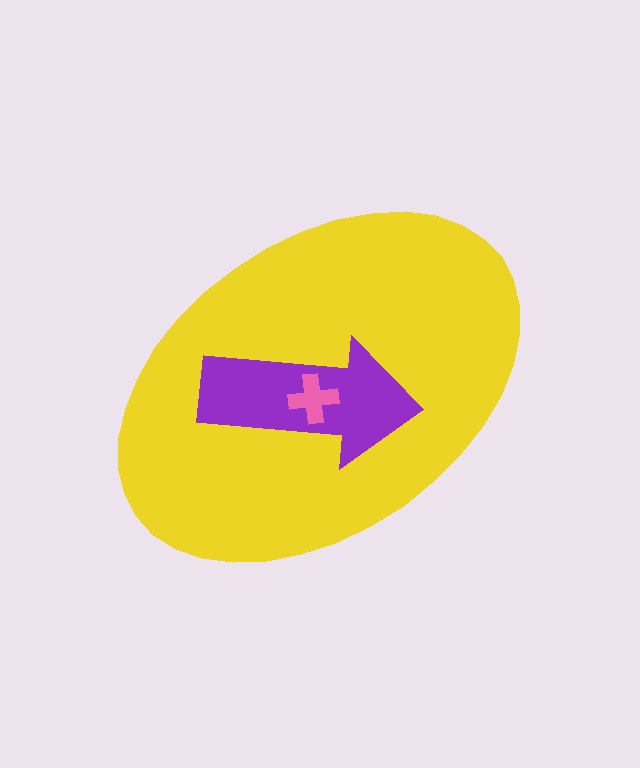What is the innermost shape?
The pink cross.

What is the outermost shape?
The yellow ellipse.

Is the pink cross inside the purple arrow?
Yes.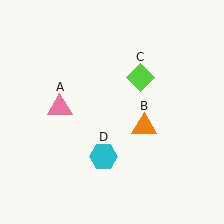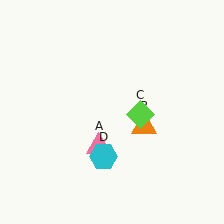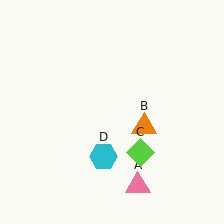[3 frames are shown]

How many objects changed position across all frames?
2 objects changed position: pink triangle (object A), lime diamond (object C).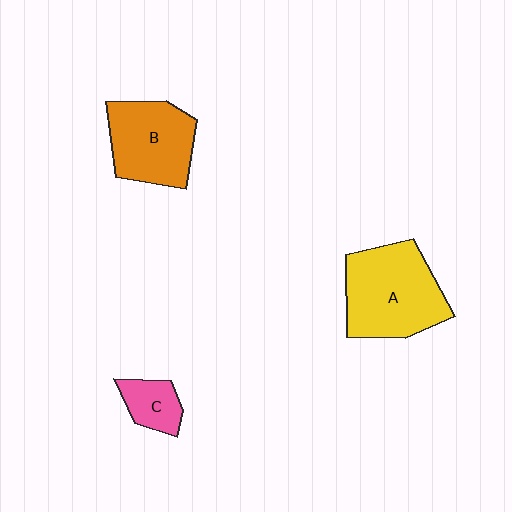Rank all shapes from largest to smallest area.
From largest to smallest: A (yellow), B (orange), C (pink).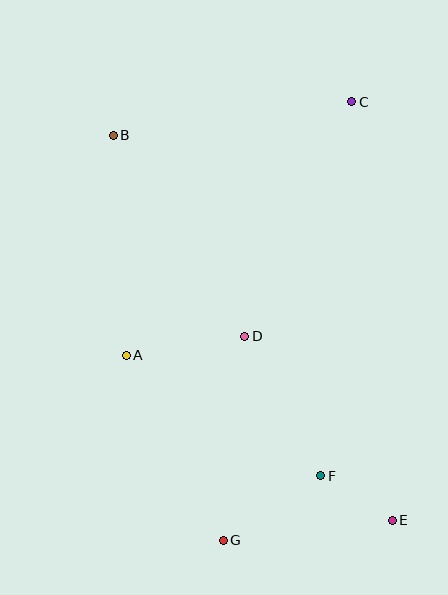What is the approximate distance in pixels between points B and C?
The distance between B and C is approximately 241 pixels.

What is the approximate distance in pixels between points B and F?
The distance between B and F is approximately 399 pixels.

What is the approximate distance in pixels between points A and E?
The distance between A and E is approximately 313 pixels.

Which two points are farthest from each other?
Points B and E are farthest from each other.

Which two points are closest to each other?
Points E and F are closest to each other.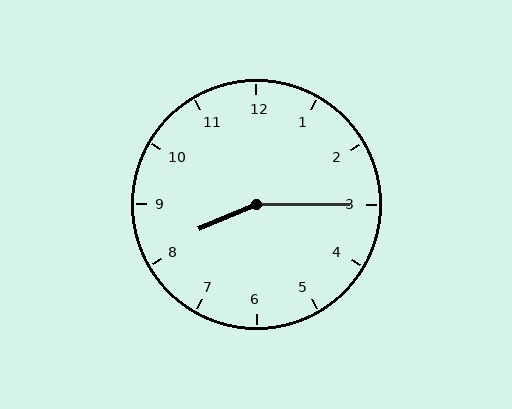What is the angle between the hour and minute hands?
Approximately 158 degrees.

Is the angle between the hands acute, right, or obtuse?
It is obtuse.